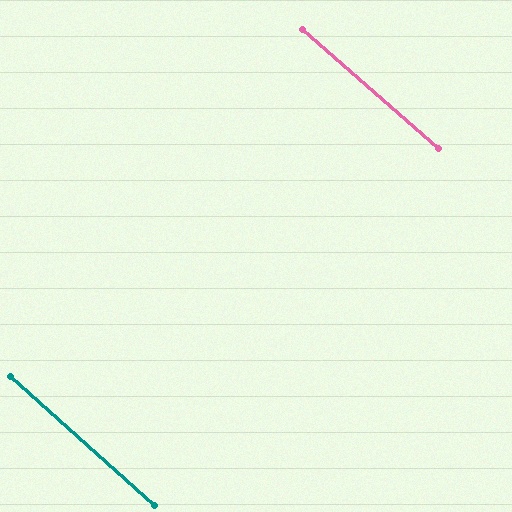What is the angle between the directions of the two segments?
Approximately 1 degree.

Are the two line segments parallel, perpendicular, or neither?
Parallel — their directions differ by only 0.6°.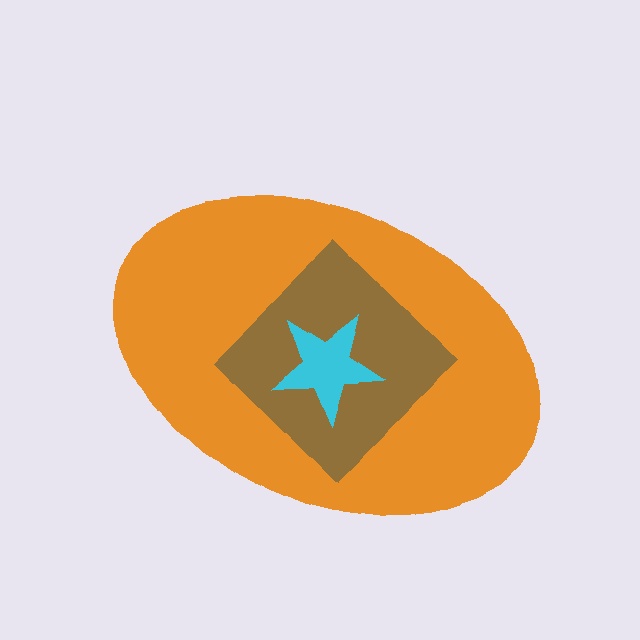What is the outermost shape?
The orange ellipse.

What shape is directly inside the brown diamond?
The cyan star.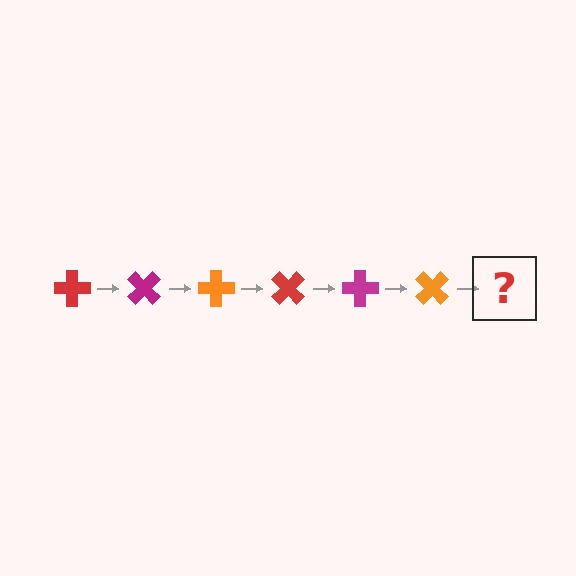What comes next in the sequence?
The next element should be a red cross, rotated 270 degrees from the start.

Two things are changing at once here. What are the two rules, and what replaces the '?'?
The two rules are that it rotates 45 degrees each step and the color cycles through red, magenta, and orange. The '?' should be a red cross, rotated 270 degrees from the start.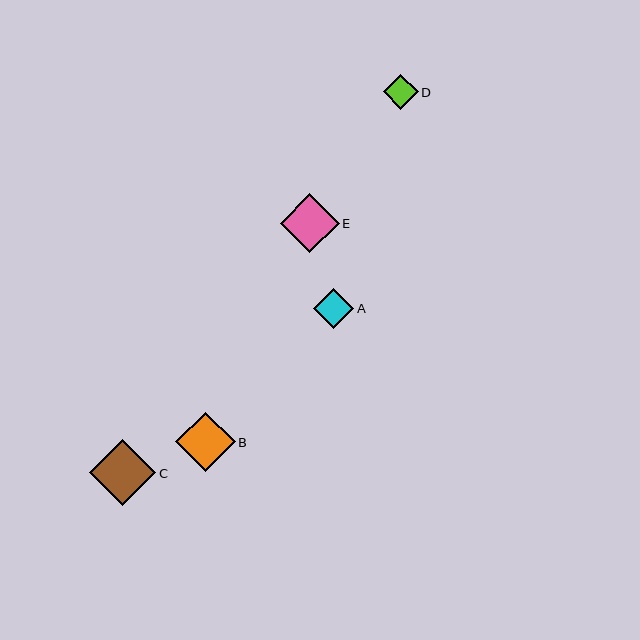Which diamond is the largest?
Diamond C is the largest with a size of approximately 66 pixels.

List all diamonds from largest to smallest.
From largest to smallest: C, B, E, A, D.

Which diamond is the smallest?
Diamond D is the smallest with a size of approximately 35 pixels.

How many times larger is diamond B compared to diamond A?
Diamond B is approximately 1.5 times the size of diamond A.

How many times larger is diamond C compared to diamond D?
Diamond C is approximately 1.9 times the size of diamond D.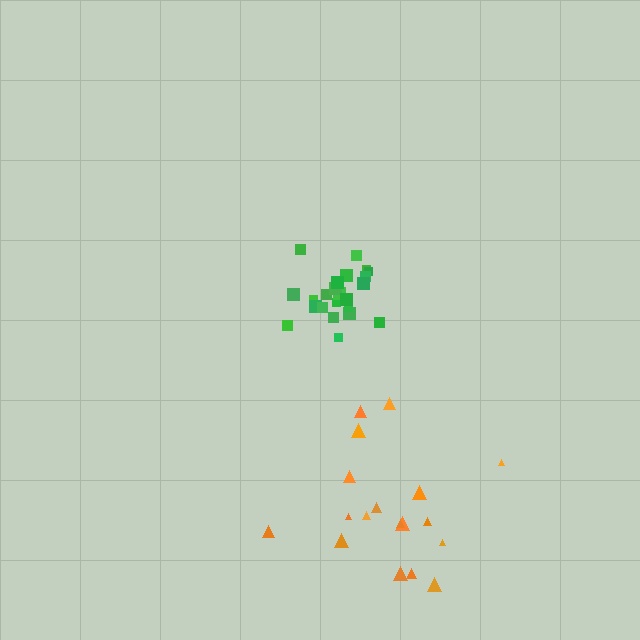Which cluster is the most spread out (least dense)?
Orange.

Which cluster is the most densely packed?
Green.